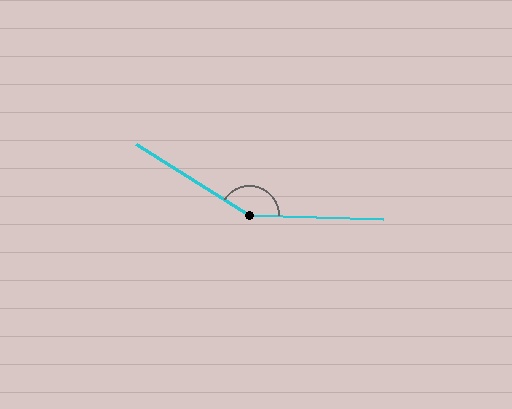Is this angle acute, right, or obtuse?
It is obtuse.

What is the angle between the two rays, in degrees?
Approximately 149 degrees.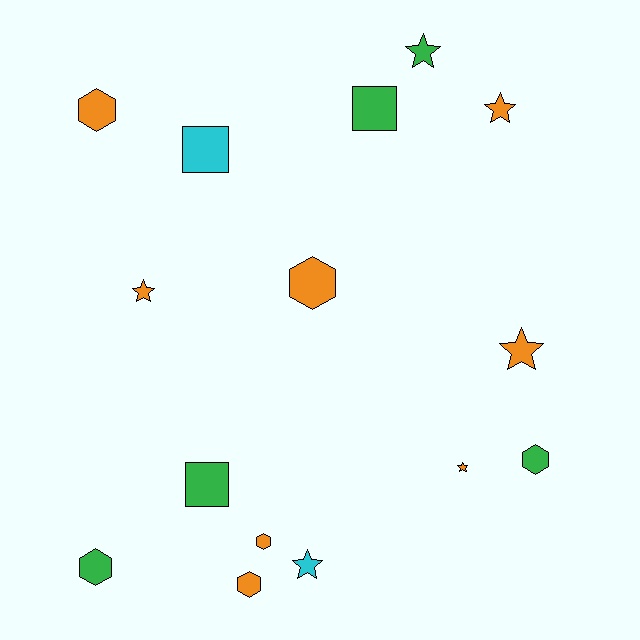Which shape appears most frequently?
Hexagon, with 6 objects.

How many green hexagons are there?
There are 2 green hexagons.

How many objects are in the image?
There are 15 objects.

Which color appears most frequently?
Orange, with 8 objects.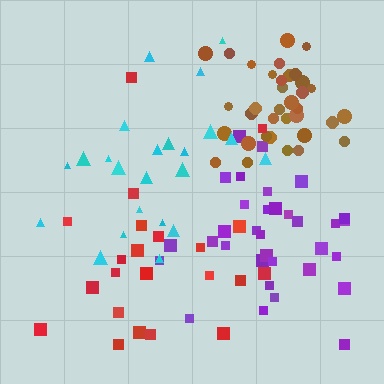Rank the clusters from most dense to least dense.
brown, purple, cyan, red.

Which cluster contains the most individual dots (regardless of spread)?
Brown (35).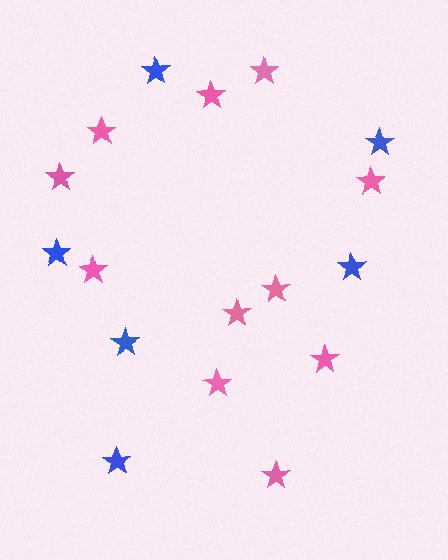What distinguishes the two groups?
There are 2 groups: one group of blue stars (6) and one group of pink stars (11).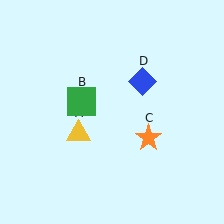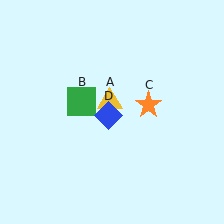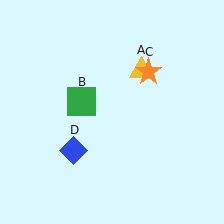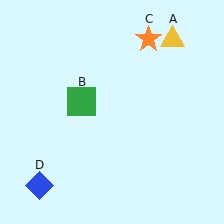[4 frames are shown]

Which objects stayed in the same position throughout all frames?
Green square (object B) remained stationary.